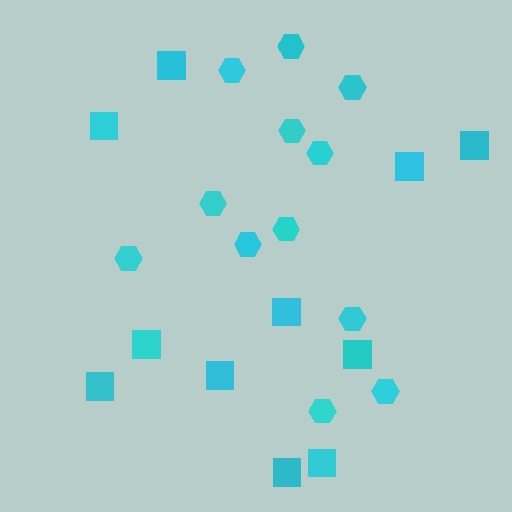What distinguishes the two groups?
There are 2 groups: one group of hexagons (12) and one group of squares (11).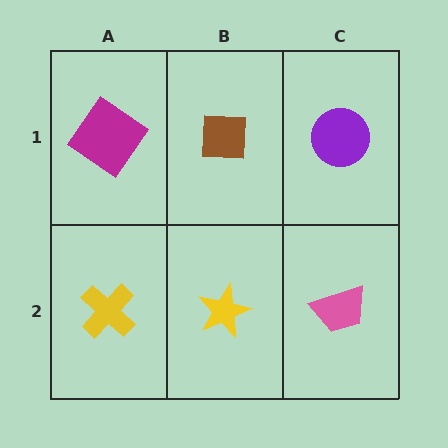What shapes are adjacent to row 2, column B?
A brown square (row 1, column B), a yellow cross (row 2, column A), a pink trapezoid (row 2, column C).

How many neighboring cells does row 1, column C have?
2.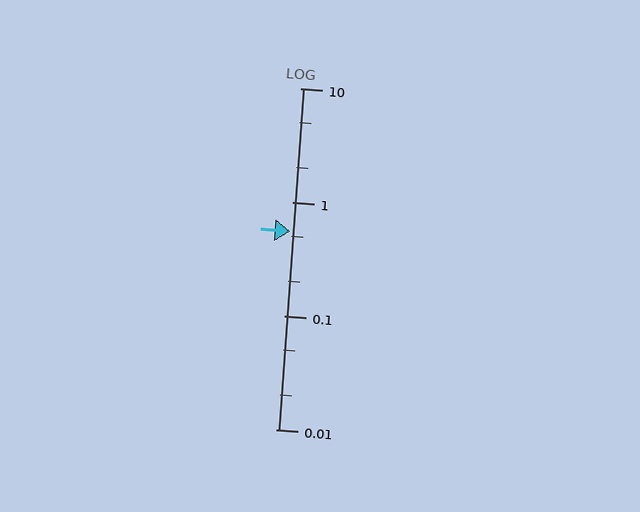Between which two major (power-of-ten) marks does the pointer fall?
The pointer is between 0.1 and 1.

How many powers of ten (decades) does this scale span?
The scale spans 3 decades, from 0.01 to 10.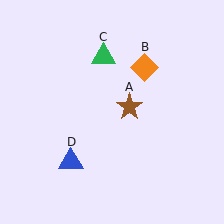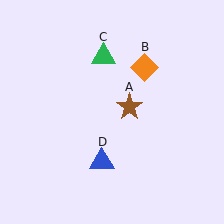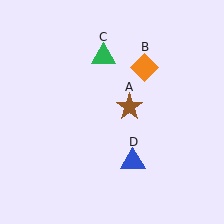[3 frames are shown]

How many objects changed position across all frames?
1 object changed position: blue triangle (object D).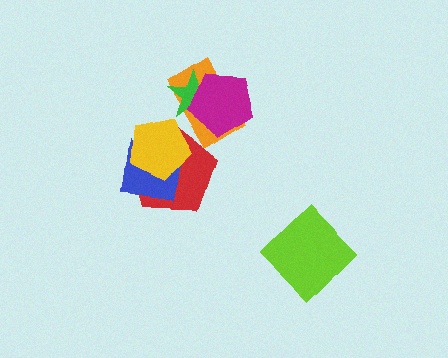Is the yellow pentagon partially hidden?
No, no other shape covers it.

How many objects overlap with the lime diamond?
0 objects overlap with the lime diamond.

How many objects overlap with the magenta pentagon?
2 objects overlap with the magenta pentagon.